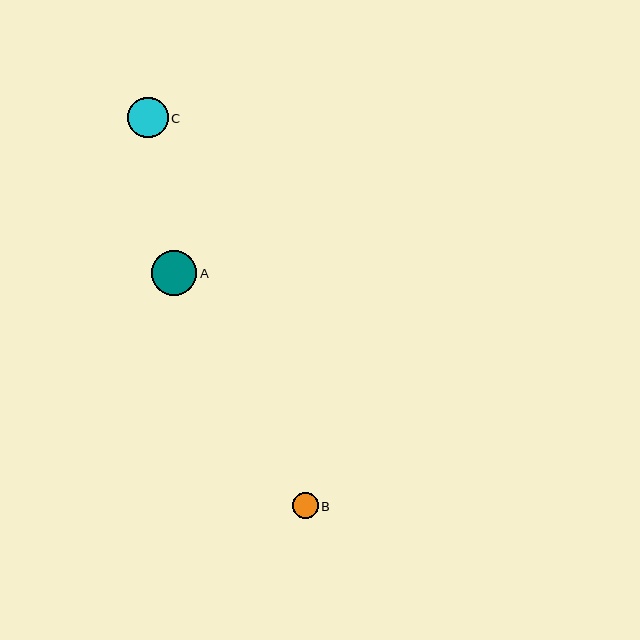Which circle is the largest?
Circle A is the largest with a size of approximately 46 pixels.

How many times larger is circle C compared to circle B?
Circle C is approximately 1.6 times the size of circle B.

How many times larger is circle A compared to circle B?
Circle A is approximately 1.8 times the size of circle B.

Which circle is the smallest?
Circle B is the smallest with a size of approximately 25 pixels.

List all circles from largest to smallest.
From largest to smallest: A, C, B.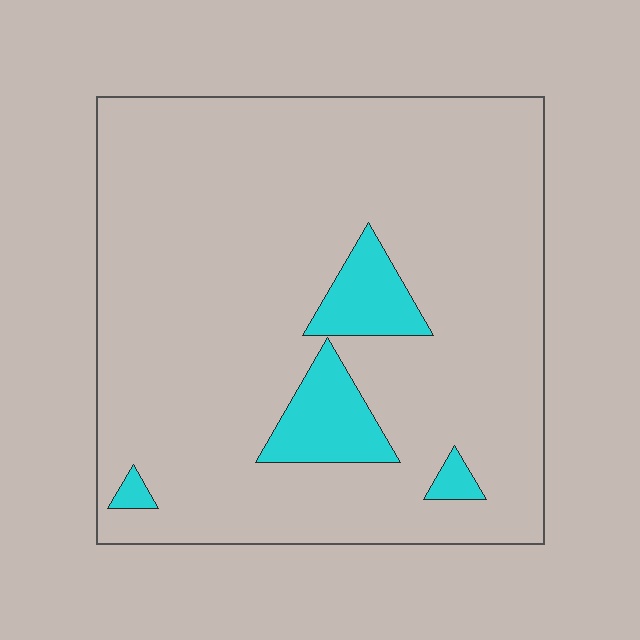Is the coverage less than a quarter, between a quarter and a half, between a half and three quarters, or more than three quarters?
Less than a quarter.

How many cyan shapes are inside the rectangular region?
4.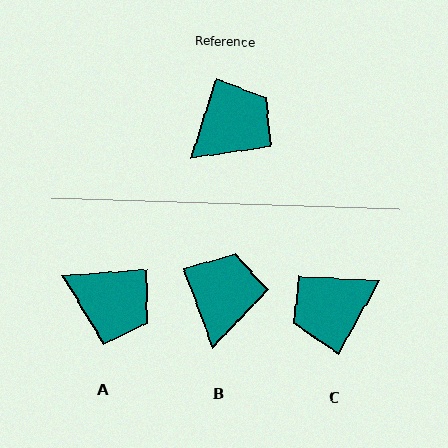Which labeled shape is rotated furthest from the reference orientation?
C, about 168 degrees away.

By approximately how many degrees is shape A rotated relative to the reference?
Approximately 68 degrees clockwise.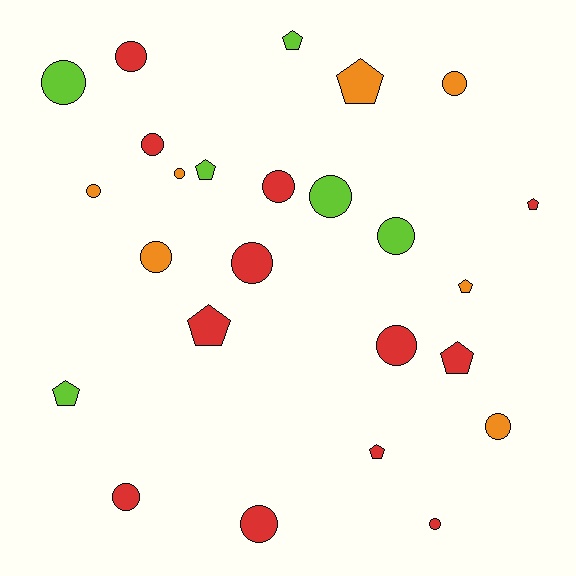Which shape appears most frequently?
Circle, with 16 objects.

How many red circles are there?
There are 8 red circles.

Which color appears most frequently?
Red, with 12 objects.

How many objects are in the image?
There are 25 objects.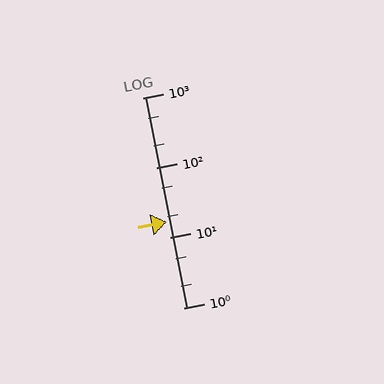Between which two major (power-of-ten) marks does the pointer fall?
The pointer is between 10 and 100.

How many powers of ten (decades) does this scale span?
The scale spans 3 decades, from 1 to 1000.